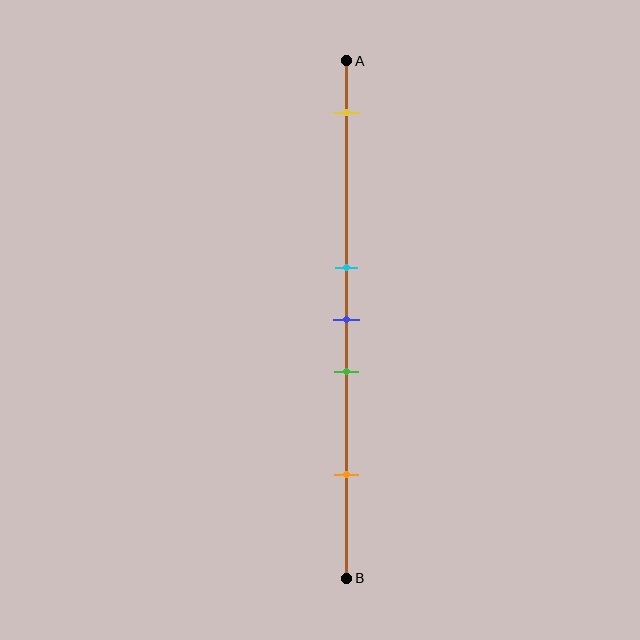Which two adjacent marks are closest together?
The cyan and blue marks are the closest adjacent pair.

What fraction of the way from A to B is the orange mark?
The orange mark is approximately 80% (0.8) of the way from A to B.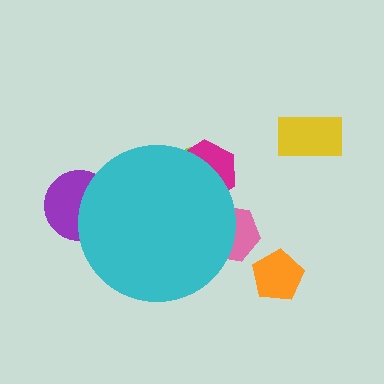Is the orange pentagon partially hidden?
No, the orange pentagon is fully visible.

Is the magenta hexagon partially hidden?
Yes, the magenta hexagon is partially hidden behind the cyan circle.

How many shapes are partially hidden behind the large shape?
4 shapes are partially hidden.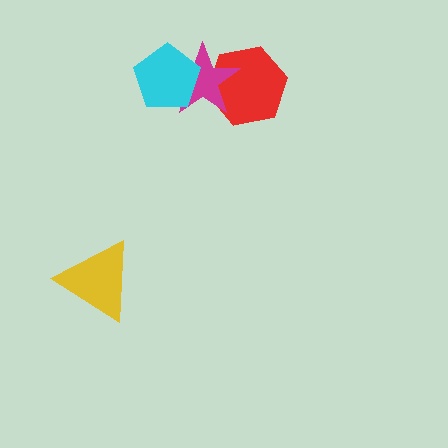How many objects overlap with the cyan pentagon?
1 object overlaps with the cyan pentagon.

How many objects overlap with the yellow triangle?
0 objects overlap with the yellow triangle.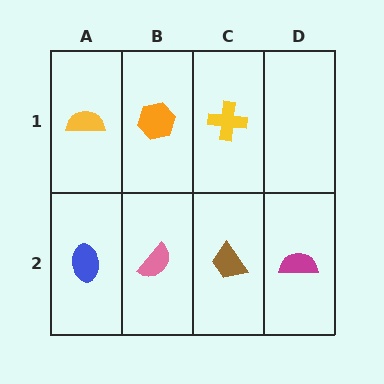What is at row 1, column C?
A yellow cross.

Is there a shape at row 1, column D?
No, that cell is empty.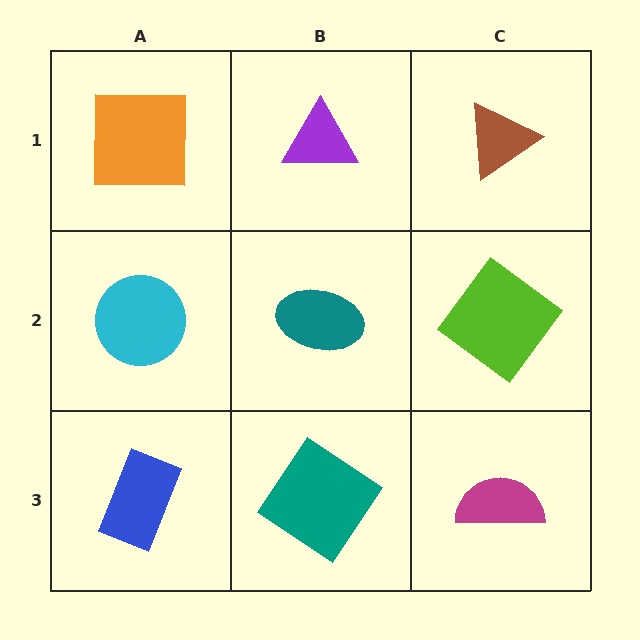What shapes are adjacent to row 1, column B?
A teal ellipse (row 2, column B), an orange square (row 1, column A), a brown triangle (row 1, column C).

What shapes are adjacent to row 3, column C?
A lime diamond (row 2, column C), a teal diamond (row 3, column B).